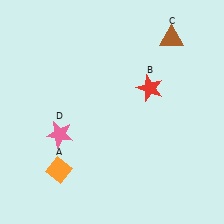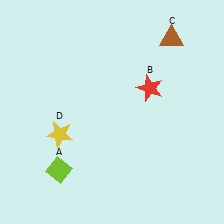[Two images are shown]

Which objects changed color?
A changed from orange to lime. D changed from pink to yellow.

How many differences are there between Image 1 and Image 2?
There are 2 differences between the two images.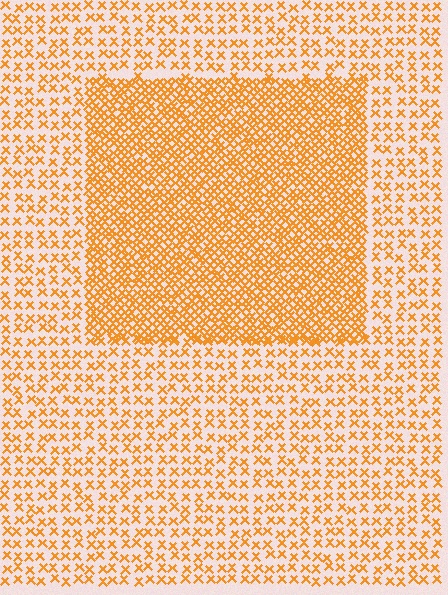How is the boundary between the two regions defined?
The boundary is defined by a change in element density (approximately 2.4x ratio). All elements are the same color, size, and shape.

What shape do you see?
I see a rectangle.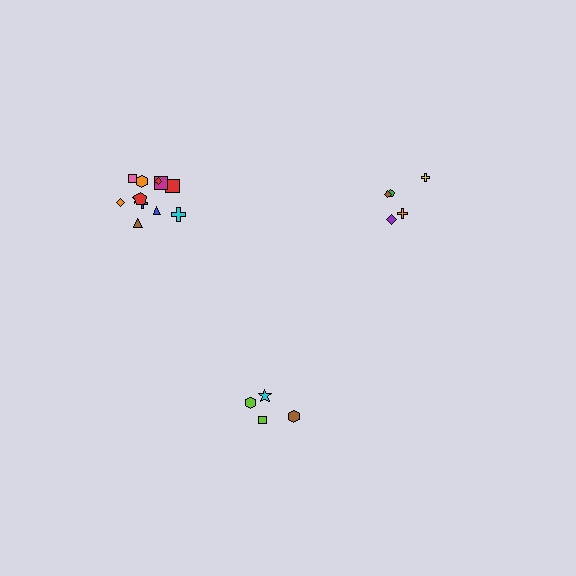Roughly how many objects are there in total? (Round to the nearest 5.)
Roughly 20 objects in total.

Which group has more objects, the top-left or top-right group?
The top-left group.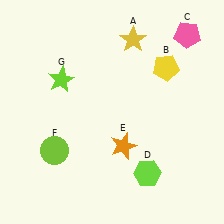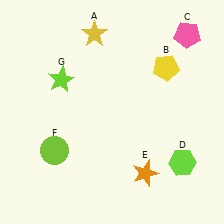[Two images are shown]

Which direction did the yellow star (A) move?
The yellow star (A) moved left.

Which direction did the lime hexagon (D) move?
The lime hexagon (D) moved right.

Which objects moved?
The objects that moved are: the yellow star (A), the lime hexagon (D), the orange star (E).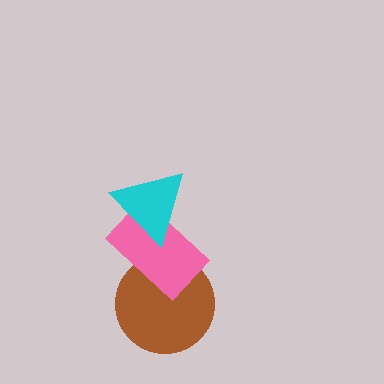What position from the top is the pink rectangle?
The pink rectangle is 2nd from the top.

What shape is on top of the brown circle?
The pink rectangle is on top of the brown circle.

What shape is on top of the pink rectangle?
The cyan triangle is on top of the pink rectangle.